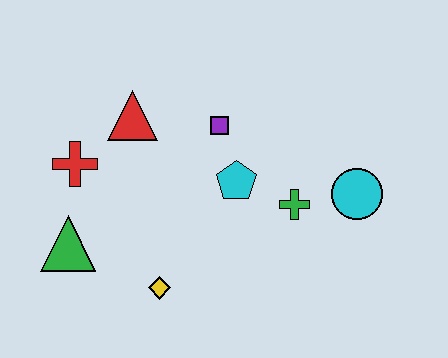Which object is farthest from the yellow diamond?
The cyan circle is farthest from the yellow diamond.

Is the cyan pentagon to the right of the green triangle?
Yes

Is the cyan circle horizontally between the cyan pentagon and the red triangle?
No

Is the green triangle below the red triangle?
Yes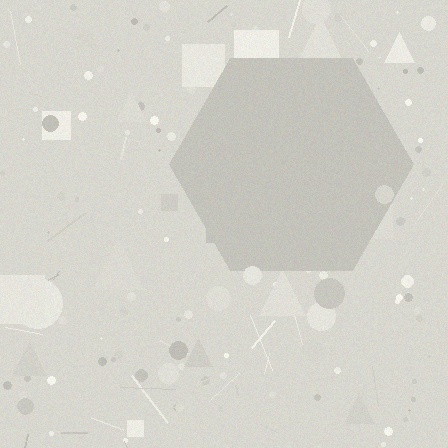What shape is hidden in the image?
A hexagon is hidden in the image.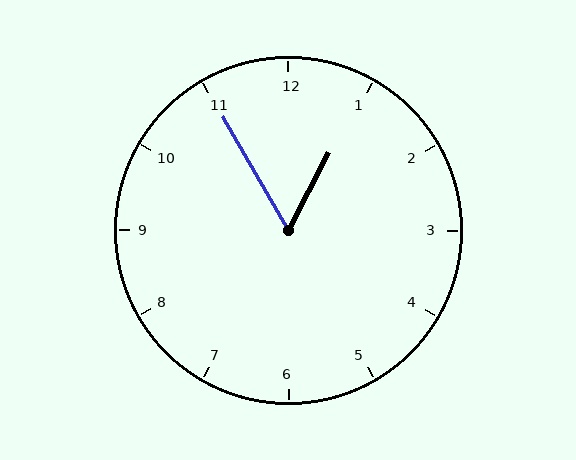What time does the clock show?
12:55.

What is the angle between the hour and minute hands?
Approximately 58 degrees.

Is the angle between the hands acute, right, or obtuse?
It is acute.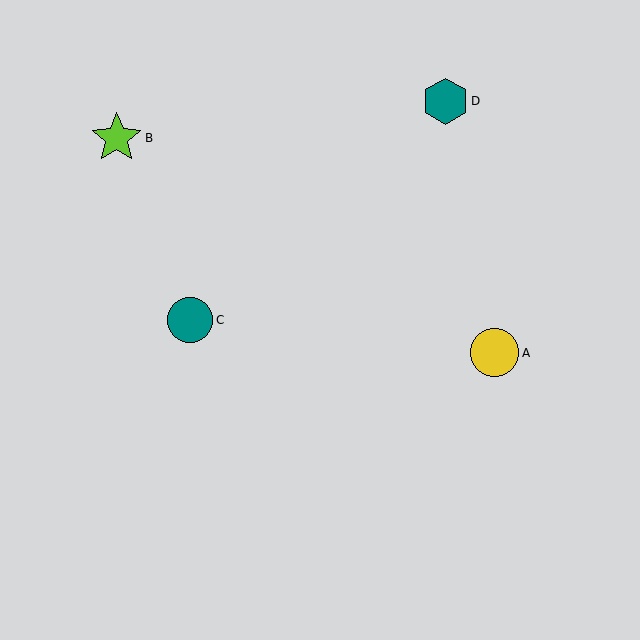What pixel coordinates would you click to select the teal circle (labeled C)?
Click at (190, 320) to select the teal circle C.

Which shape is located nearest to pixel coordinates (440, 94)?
The teal hexagon (labeled D) at (445, 101) is nearest to that location.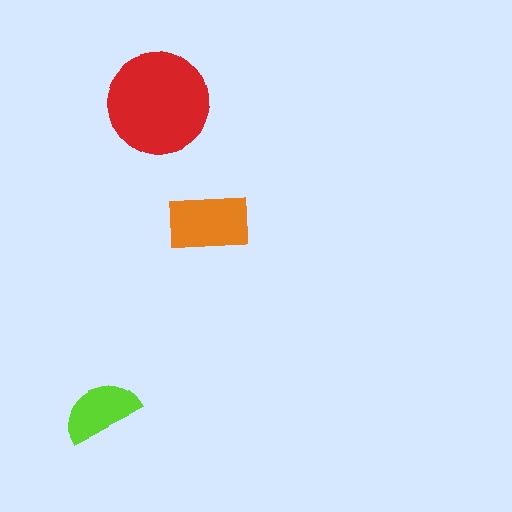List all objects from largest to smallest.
The red circle, the orange rectangle, the lime semicircle.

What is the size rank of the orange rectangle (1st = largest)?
2nd.